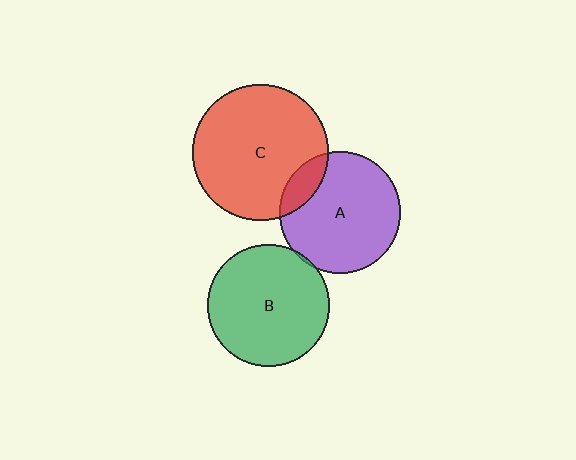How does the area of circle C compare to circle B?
Approximately 1.3 times.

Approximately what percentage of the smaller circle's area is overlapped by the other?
Approximately 15%.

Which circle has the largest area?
Circle C (red).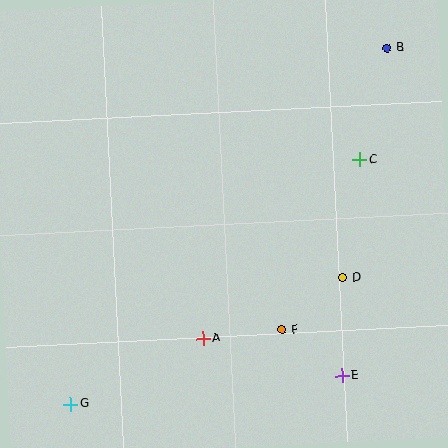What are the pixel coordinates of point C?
Point C is at (360, 160).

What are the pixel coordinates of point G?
Point G is at (71, 404).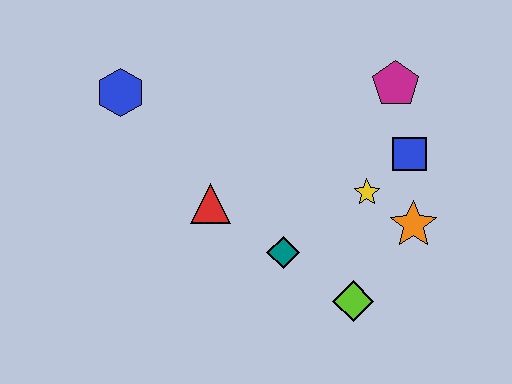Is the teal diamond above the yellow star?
No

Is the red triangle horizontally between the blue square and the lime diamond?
No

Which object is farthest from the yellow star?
The blue hexagon is farthest from the yellow star.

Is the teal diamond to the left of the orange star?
Yes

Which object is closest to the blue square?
The yellow star is closest to the blue square.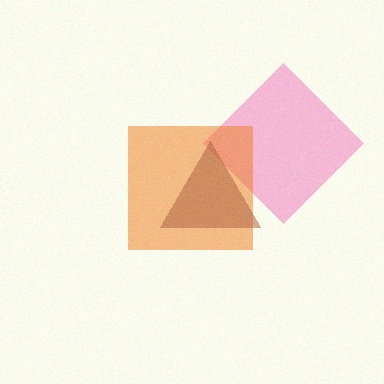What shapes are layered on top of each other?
The layered shapes are: a pink diamond, an orange square, a brown triangle.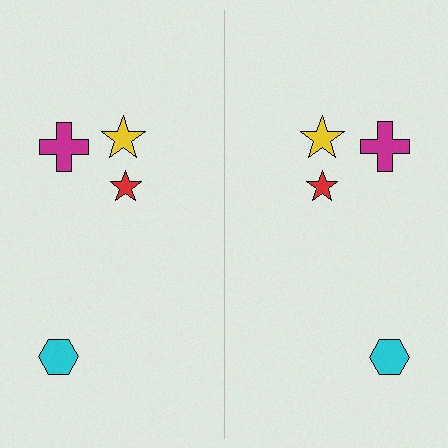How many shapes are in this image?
There are 8 shapes in this image.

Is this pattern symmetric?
Yes, this pattern has bilateral (reflection) symmetry.